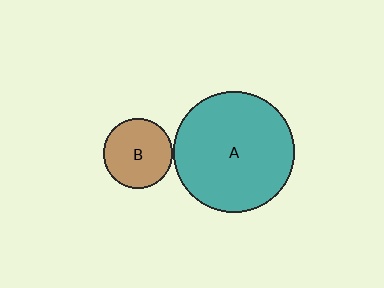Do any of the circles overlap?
No, none of the circles overlap.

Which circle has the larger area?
Circle A (teal).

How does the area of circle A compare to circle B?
Approximately 3.0 times.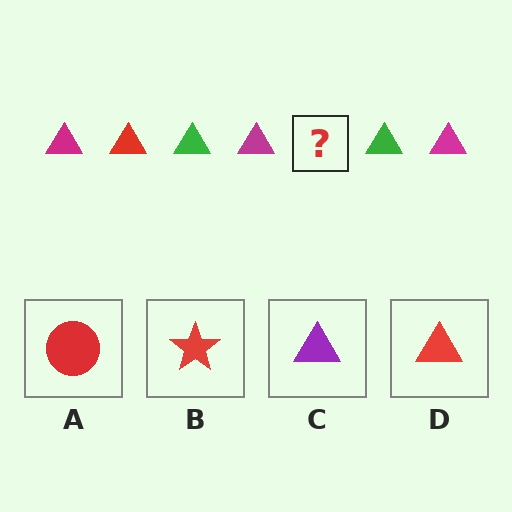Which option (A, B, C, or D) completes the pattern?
D.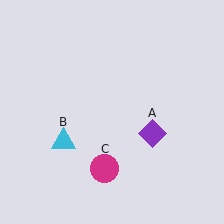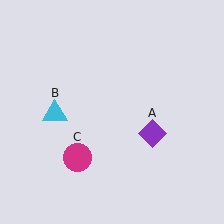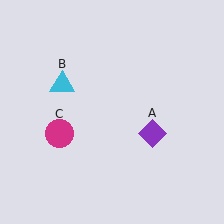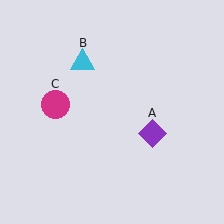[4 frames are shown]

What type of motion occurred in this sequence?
The cyan triangle (object B), magenta circle (object C) rotated clockwise around the center of the scene.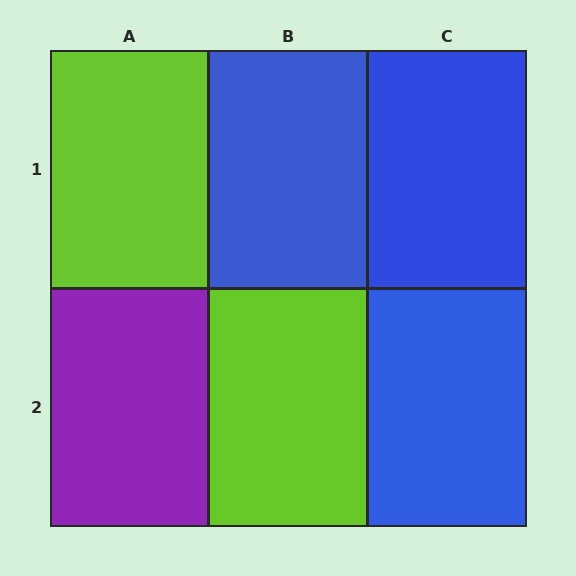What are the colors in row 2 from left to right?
Purple, lime, blue.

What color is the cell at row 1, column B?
Blue.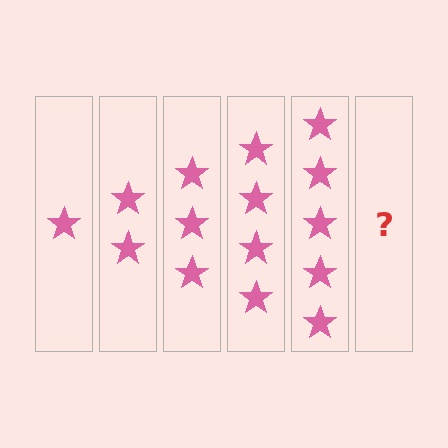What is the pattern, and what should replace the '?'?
The pattern is that each step adds one more star. The '?' should be 6 stars.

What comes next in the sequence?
The next element should be 6 stars.